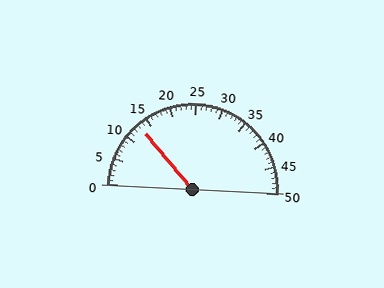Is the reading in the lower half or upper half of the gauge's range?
The reading is in the lower half of the range (0 to 50).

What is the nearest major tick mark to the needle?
The nearest major tick mark is 15.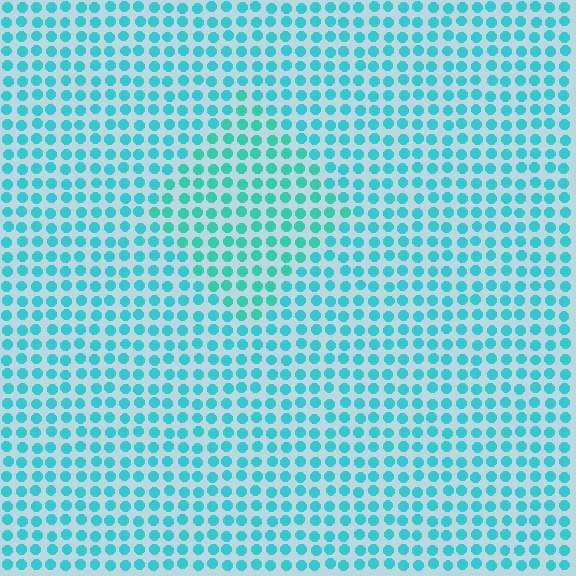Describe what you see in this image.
The image is filled with small cyan elements in a uniform arrangement. A diamond-shaped region is visible where the elements are tinted to a slightly different hue, forming a subtle color boundary.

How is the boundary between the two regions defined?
The boundary is defined purely by a slight shift in hue (about 17 degrees). Spacing, size, and orientation are identical on both sides.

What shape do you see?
I see a diamond.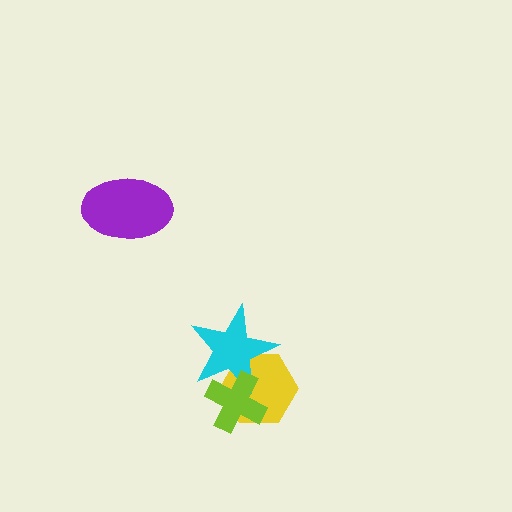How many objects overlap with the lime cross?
2 objects overlap with the lime cross.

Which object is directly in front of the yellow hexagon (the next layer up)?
The cyan star is directly in front of the yellow hexagon.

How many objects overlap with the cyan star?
2 objects overlap with the cyan star.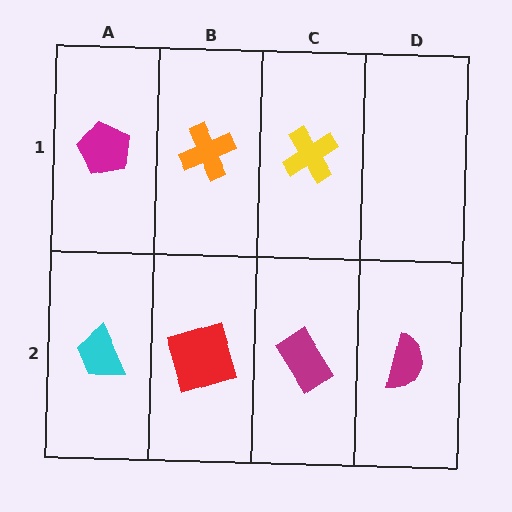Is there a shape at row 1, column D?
No, that cell is empty.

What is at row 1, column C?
A yellow cross.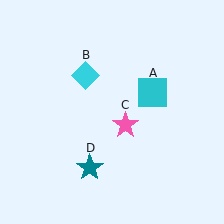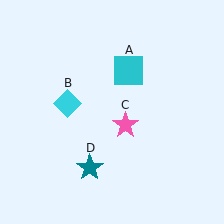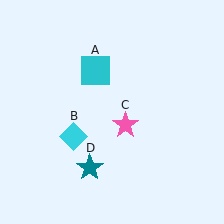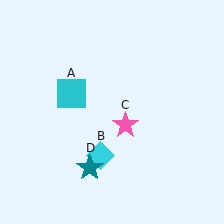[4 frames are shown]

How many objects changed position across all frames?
2 objects changed position: cyan square (object A), cyan diamond (object B).